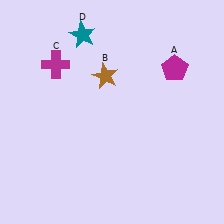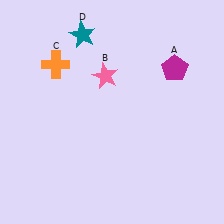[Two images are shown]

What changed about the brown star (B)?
In Image 1, B is brown. In Image 2, it changed to pink.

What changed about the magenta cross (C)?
In Image 1, C is magenta. In Image 2, it changed to orange.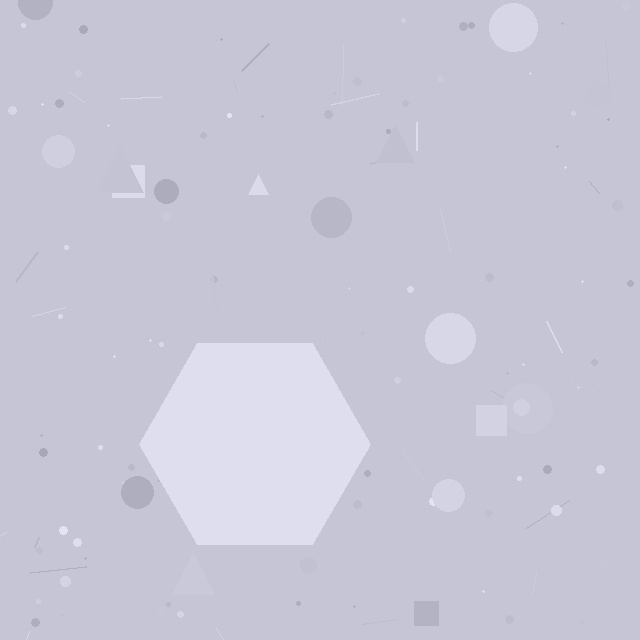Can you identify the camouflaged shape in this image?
The camouflaged shape is a hexagon.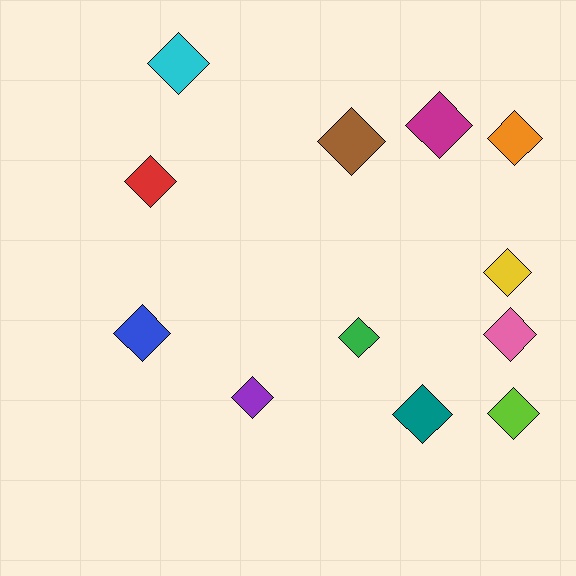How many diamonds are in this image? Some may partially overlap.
There are 12 diamonds.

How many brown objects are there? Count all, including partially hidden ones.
There is 1 brown object.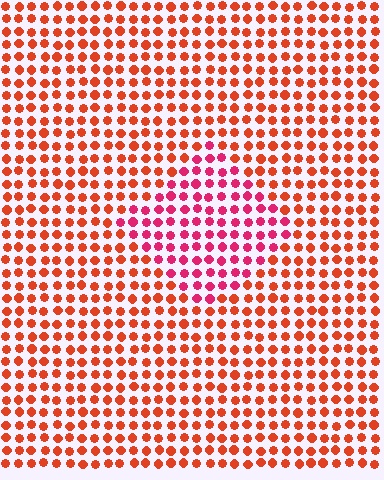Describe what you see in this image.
The image is filled with small red elements in a uniform arrangement. A diamond-shaped region is visible where the elements are tinted to a slightly different hue, forming a subtle color boundary.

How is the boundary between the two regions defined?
The boundary is defined purely by a slight shift in hue (about 34 degrees). Spacing, size, and orientation are identical on both sides.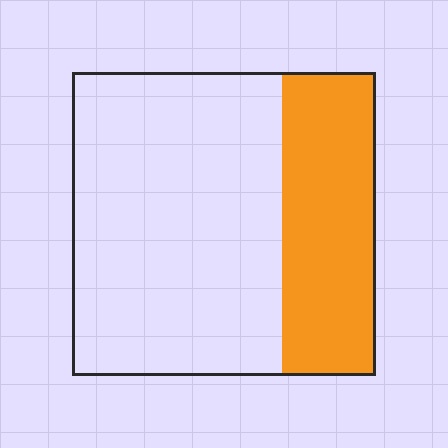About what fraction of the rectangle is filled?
About one third (1/3).